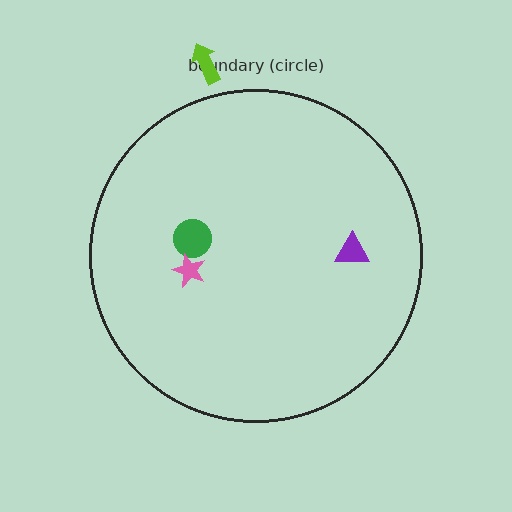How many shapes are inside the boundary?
3 inside, 1 outside.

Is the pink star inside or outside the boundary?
Inside.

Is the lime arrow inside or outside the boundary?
Outside.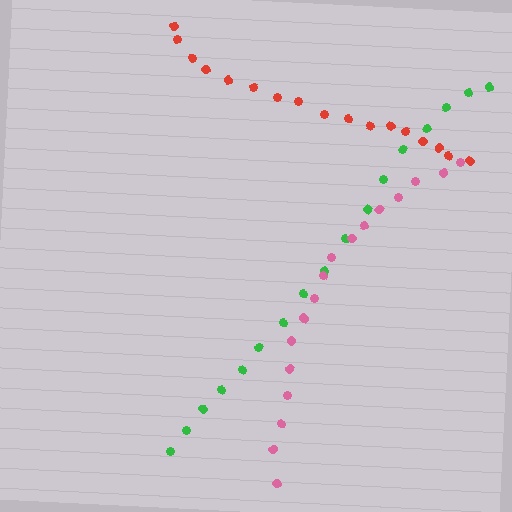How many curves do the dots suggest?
There are 3 distinct paths.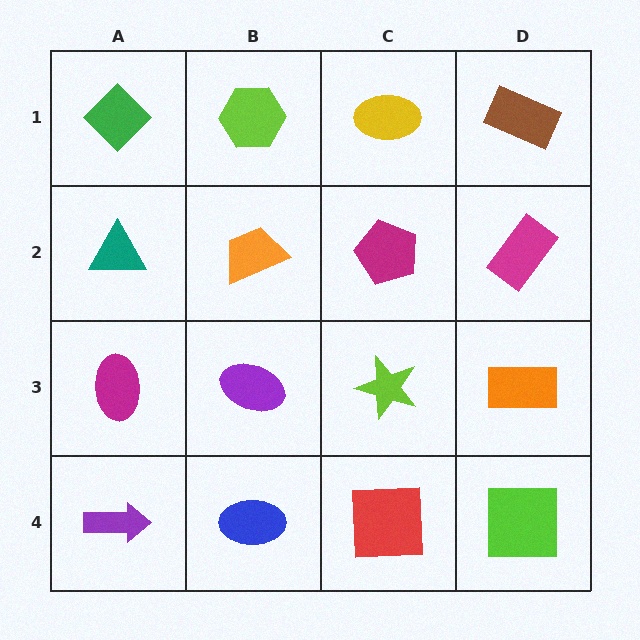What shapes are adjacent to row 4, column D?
An orange rectangle (row 3, column D), a red square (row 4, column C).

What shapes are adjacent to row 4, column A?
A magenta ellipse (row 3, column A), a blue ellipse (row 4, column B).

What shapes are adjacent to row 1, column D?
A magenta rectangle (row 2, column D), a yellow ellipse (row 1, column C).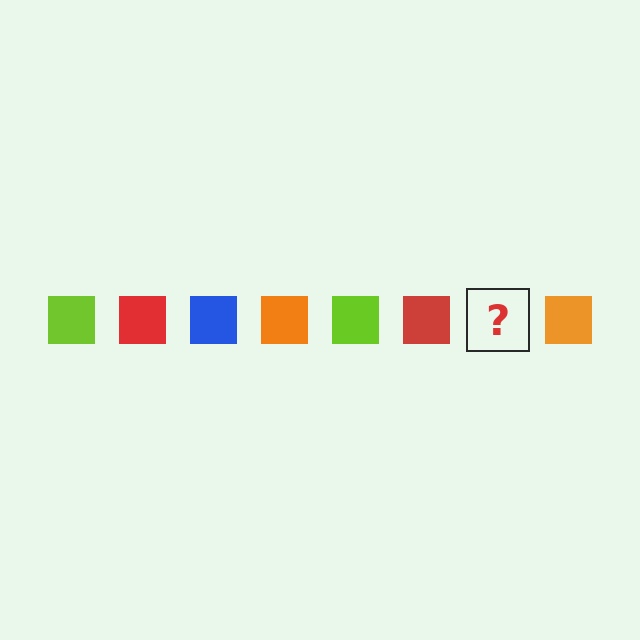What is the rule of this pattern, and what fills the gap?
The rule is that the pattern cycles through lime, red, blue, orange squares. The gap should be filled with a blue square.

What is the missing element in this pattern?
The missing element is a blue square.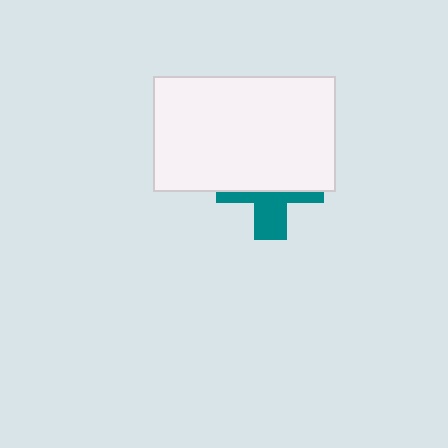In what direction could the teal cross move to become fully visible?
The teal cross could move down. That would shift it out from behind the white rectangle entirely.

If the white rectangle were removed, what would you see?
You would see the complete teal cross.